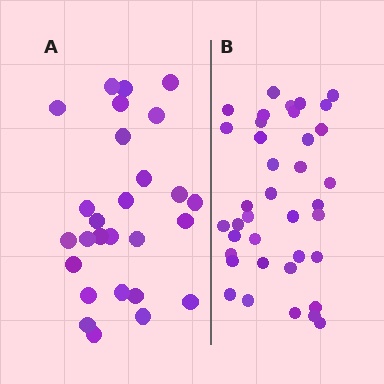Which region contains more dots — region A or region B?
Region B (the right region) has more dots.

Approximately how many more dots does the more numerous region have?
Region B has roughly 12 or so more dots than region A.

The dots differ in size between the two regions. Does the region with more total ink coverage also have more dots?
No. Region A has more total ink coverage because its dots are larger, but region B actually contains more individual dots. Total area can be misleading — the number of items is what matters here.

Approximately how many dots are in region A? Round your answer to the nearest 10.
About 30 dots. (The exact count is 27, which rounds to 30.)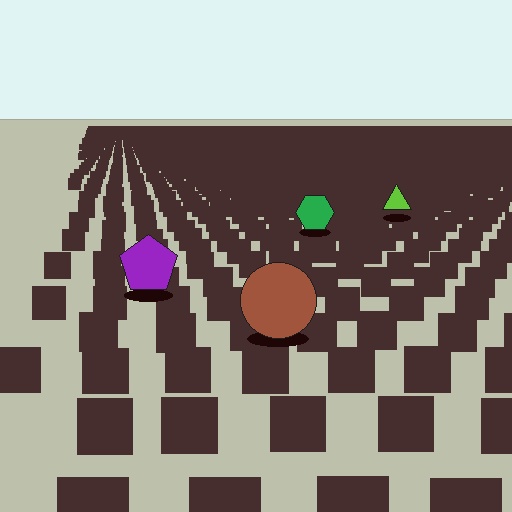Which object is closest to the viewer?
The brown circle is closest. The texture marks near it are larger and more spread out.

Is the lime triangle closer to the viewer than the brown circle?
No. The brown circle is closer — you can tell from the texture gradient: the ground texture is coarser near it.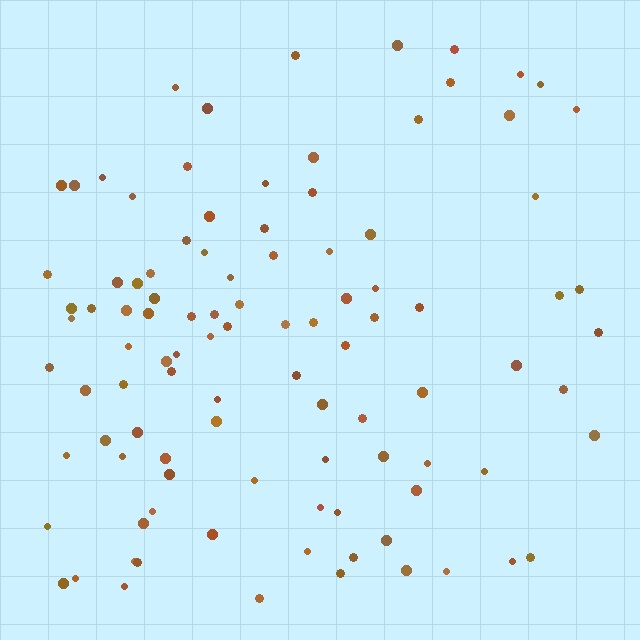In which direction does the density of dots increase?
From right to left, with the left side densest.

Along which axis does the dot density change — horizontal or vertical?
Horizontal.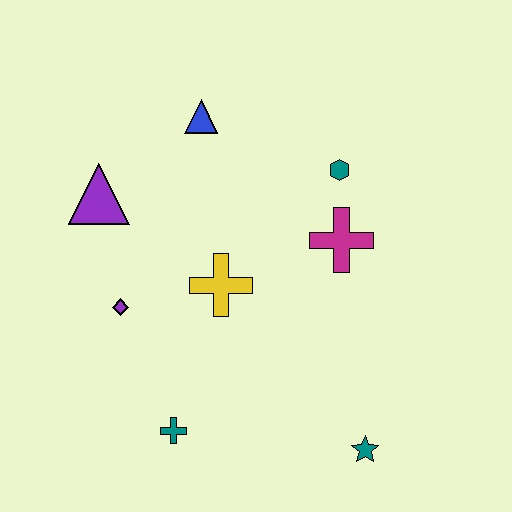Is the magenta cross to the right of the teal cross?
Yes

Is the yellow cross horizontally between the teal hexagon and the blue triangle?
Yes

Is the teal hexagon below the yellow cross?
No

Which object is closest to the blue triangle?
The purple triangle is closest to the blue triangle.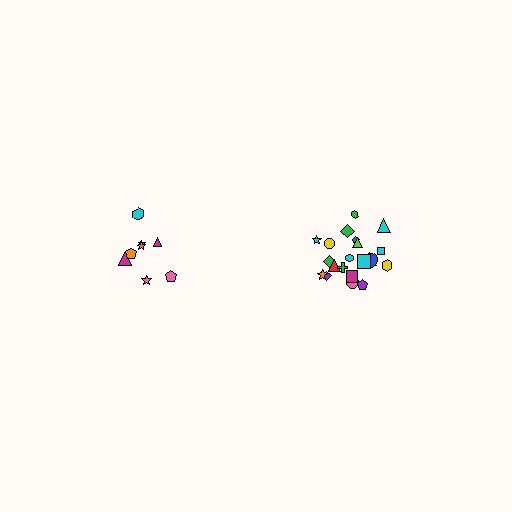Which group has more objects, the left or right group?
The right group.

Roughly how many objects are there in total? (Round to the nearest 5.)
Roughly 30 objects in total.